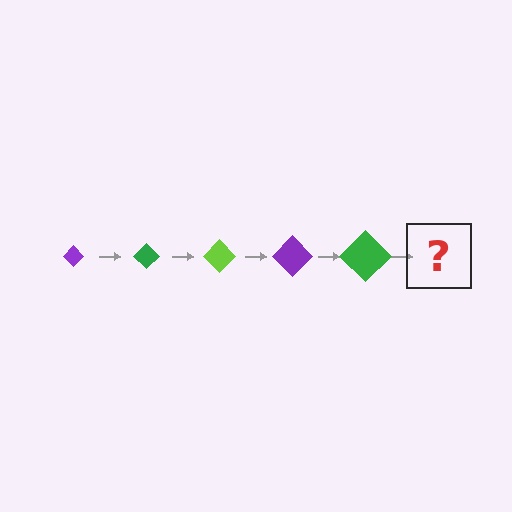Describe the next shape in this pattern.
It should be a lime diamond, larger than the previous one.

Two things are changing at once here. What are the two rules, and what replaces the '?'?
The two rules are that the diamond grows larger each step and the color cycles through purple, green, and lime. The '?' should be a lime diamond, larger than the previous one.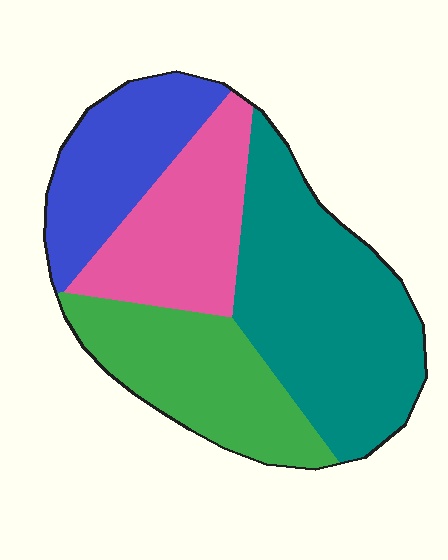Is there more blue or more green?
Green.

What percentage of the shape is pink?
Pink covers 21% of the shape.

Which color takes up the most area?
Teal, at roughly 35%.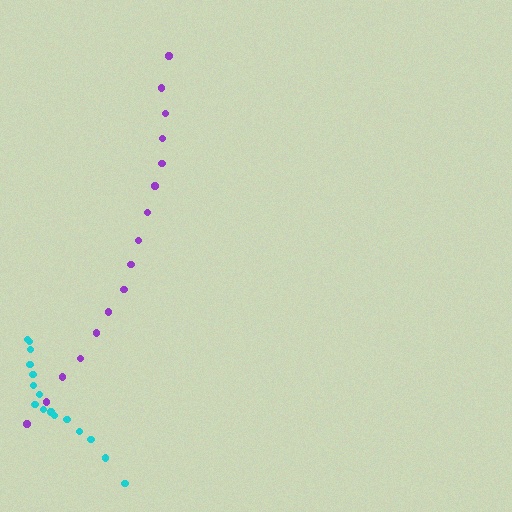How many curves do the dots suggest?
There are 2 distinct paths.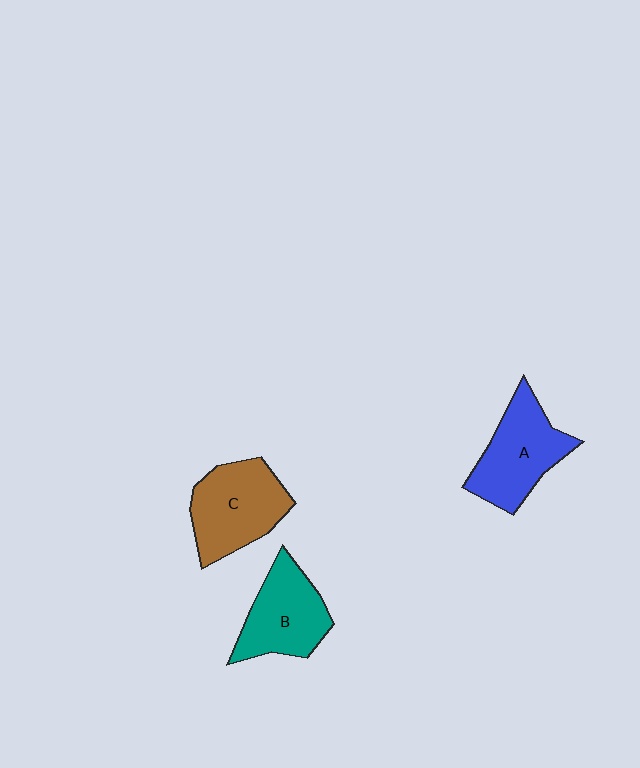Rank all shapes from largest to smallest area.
From largest to smallest: C (brown), A (blue), B (teal).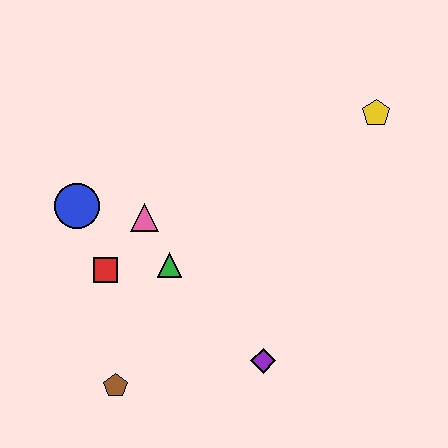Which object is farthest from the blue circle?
The yellow pentagon is farthest from the blue circle.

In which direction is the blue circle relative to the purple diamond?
The blue circle is to the left of the purple diamond.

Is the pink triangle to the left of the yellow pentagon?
Yes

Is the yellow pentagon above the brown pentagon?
Yes